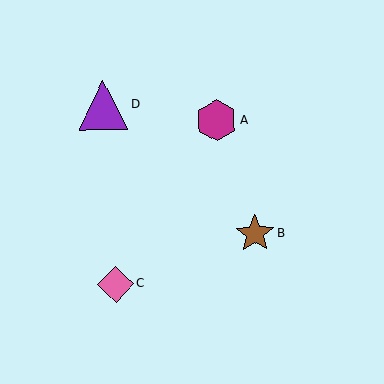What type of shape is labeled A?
Shape A is a magenta hexagon.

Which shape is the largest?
The purple triangle (labeled D) is the largest.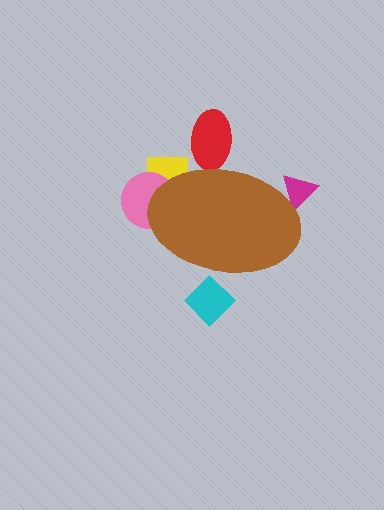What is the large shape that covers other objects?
A brown ellipse.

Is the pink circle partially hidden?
Yes, the pink circle is partially hidden behind the brown ellipse.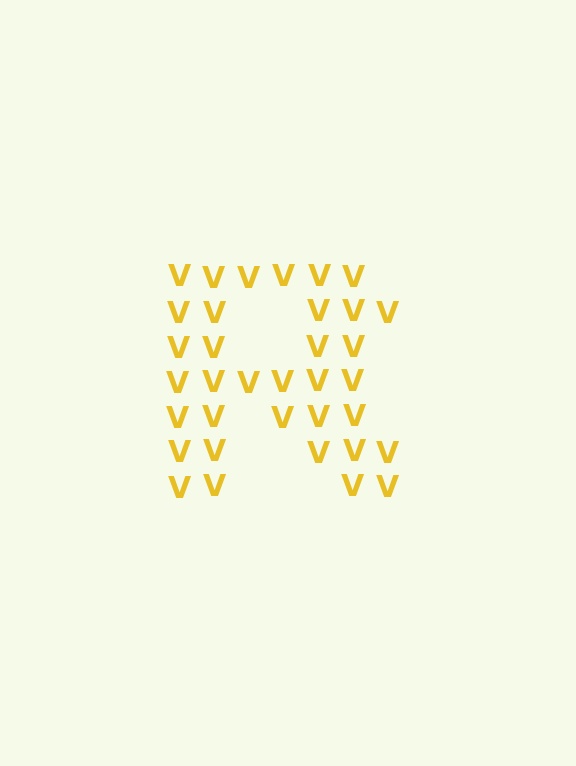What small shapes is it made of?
It is made of small letter V's.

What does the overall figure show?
The overall figure shows the letter R.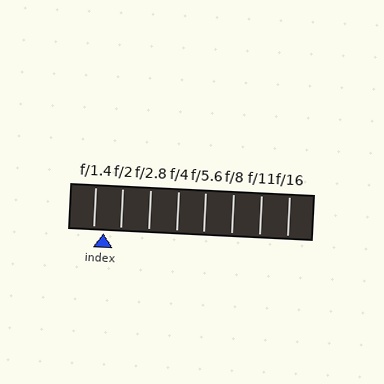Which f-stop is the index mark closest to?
The index mark is closest to f/1.4.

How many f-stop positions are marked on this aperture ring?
There are 8 f-stop positions marked.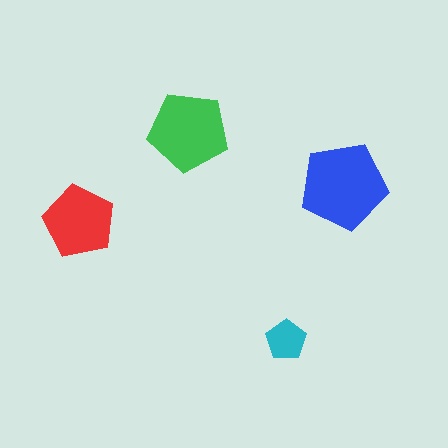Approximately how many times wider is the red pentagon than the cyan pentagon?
About 2 times wider.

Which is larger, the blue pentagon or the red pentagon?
The blue one.